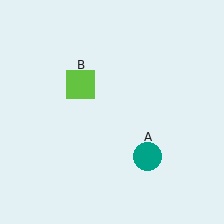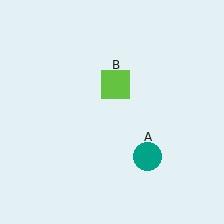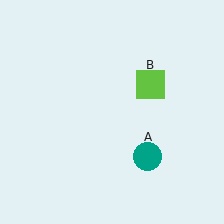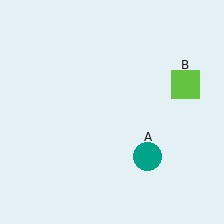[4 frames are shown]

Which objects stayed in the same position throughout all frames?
Teal circle (object A) remained stationary.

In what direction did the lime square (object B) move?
The lime square (object B) moved right.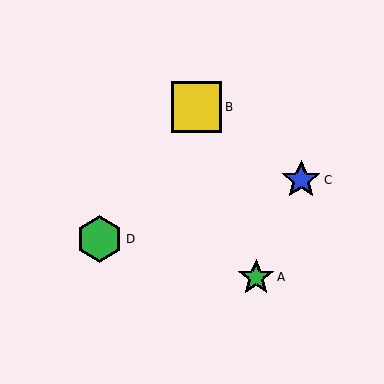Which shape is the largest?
The yellow square (labeled B) is the largest.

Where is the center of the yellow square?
The center of the yellow square is at (196, 107).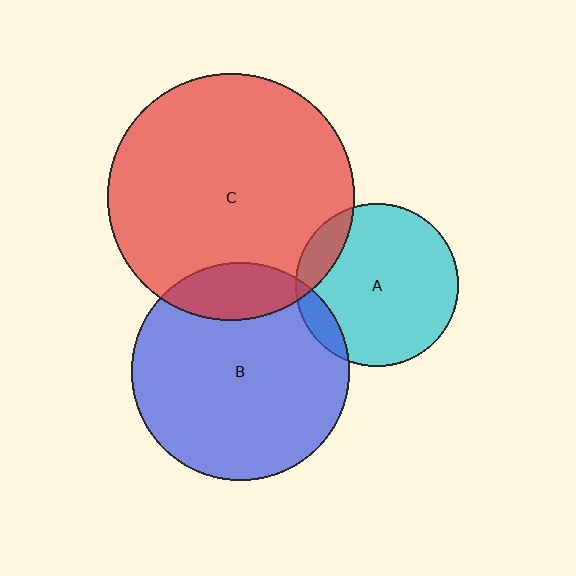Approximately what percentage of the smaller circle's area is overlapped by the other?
Approximately 15%.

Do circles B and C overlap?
Yes.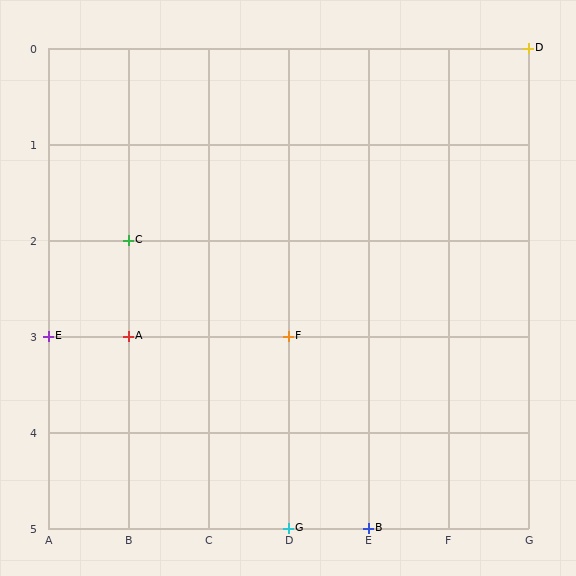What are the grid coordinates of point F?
Point F is at grid coordinates (D, 3).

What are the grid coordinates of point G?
Point G is at grid coordinates (D, 5).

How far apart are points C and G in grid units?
Points C and G are 2 columns and 3 rows apart (about 3.6 grid units diagonally).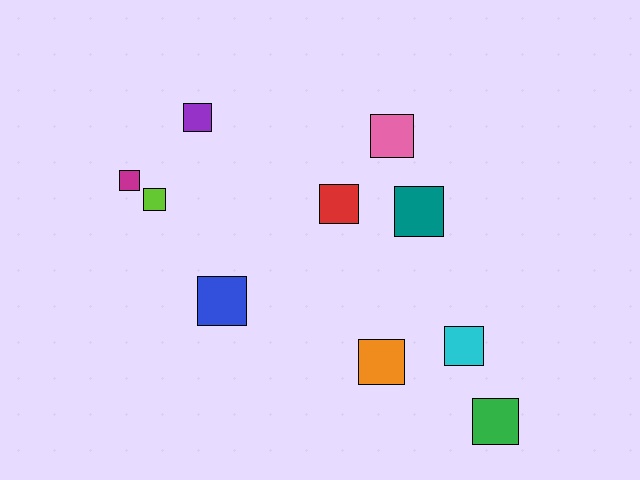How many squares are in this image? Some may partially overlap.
There are 10 squares.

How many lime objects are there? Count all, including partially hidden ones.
There is 1 lime object.